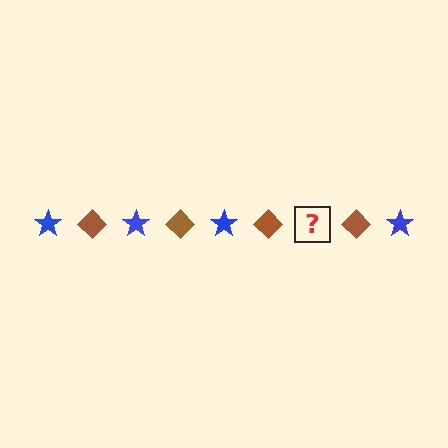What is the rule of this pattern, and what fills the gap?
The rule is that the pattern alternates between blue star and brown diamond. The gap should be filled with a blue star.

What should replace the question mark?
The question mark should be replaced with a blue star.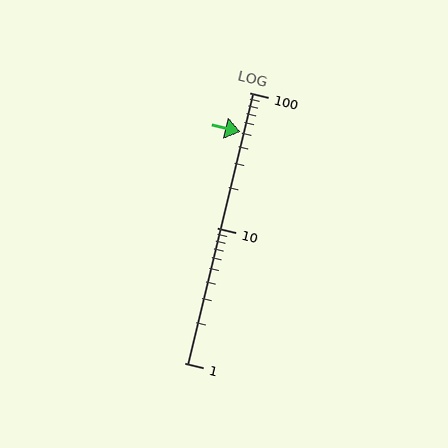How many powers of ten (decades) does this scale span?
The scale spans 2 decades, from 1 to 100.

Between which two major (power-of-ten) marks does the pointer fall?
The pointer is between 10 and 100.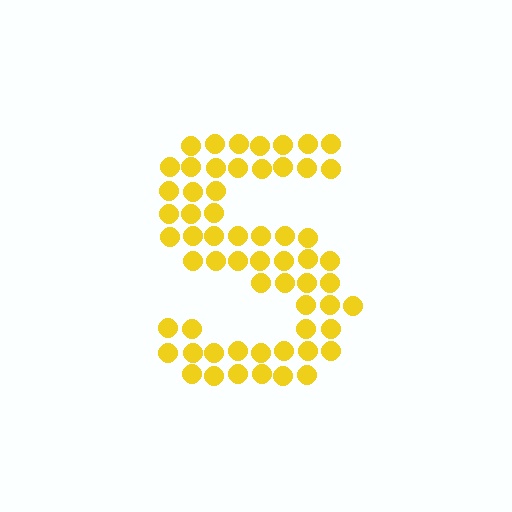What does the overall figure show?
The overall figure shows the letter S.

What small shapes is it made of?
It is made of small circles.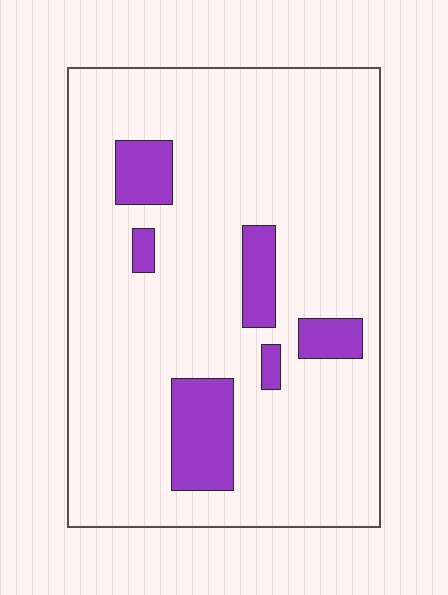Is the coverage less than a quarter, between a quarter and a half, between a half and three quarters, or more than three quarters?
Less than a quarter.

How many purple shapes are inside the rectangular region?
6.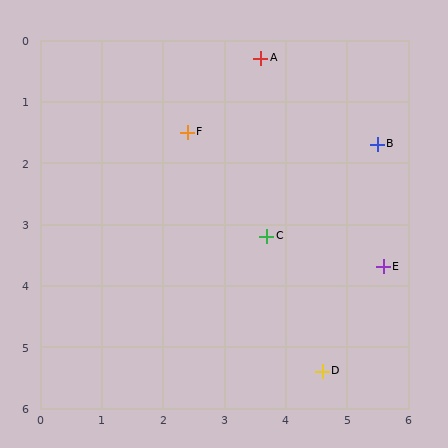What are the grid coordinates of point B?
Point B is at approximately (5.5, 1.7).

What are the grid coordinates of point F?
Point F is at approximately (2.4, 1.5).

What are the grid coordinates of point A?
Point A is at approximately (3.6, 0.3).